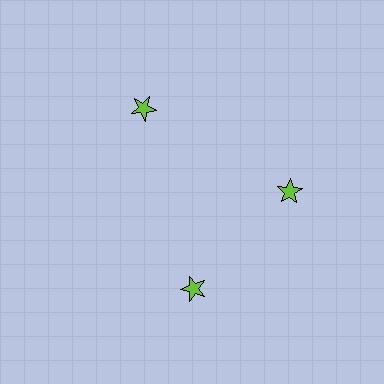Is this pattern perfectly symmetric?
No. The 3 lime stars are arranged in a ring, but one element near the 7 o'clock position is rotated out of alignment along the ring, breaking the 3-fold rotational symmetry.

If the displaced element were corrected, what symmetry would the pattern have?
It would have 3-fold rotational symmetry — the pattern would map onto itself every 120 degrees.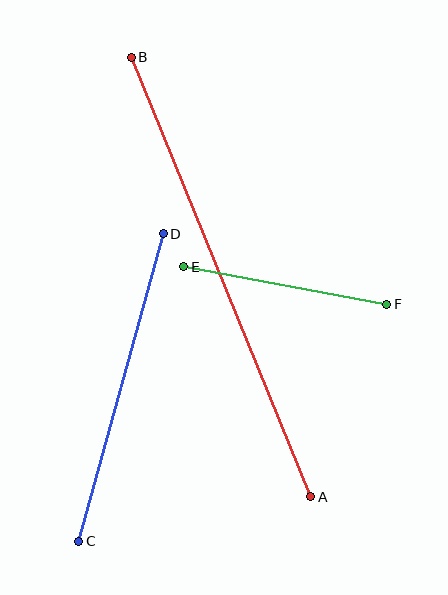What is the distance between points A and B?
The distance is approximately 475 pixels.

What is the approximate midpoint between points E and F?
The midpoint is at approximately (285, 286) pixels.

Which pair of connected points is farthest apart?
Points A and B are farthest apart.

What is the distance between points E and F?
The distance is approximately 207 pixels.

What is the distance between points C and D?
The distance is approximately 319 pixels.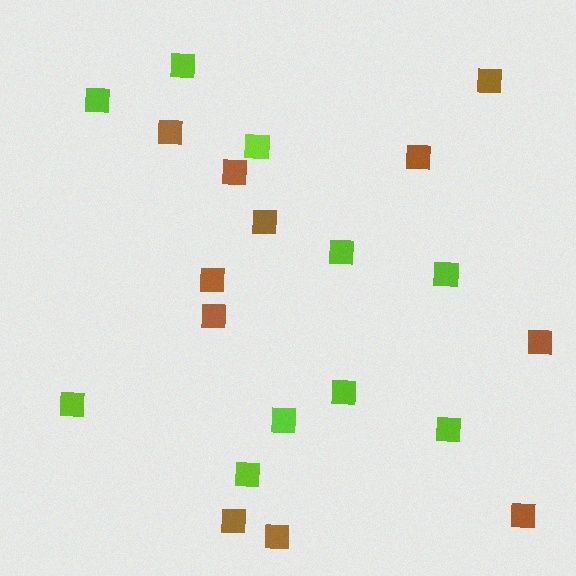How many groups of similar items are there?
There are 2 groups: one group of brown squares (11) and one group of lime squares (10).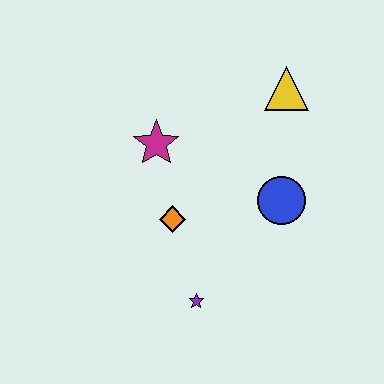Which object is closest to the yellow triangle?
The blue circle is closest to the yellow triangle.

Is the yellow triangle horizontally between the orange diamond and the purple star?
No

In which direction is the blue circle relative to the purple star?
The blue circle is above the purple star.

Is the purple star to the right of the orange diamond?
Yes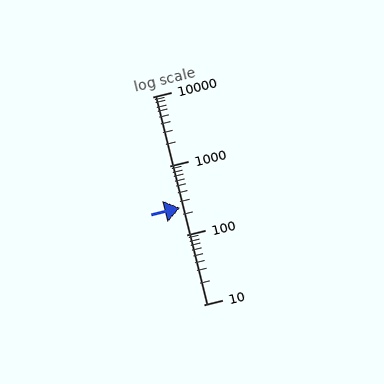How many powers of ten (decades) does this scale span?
The scale spans 3 decades, from 10 to 10000.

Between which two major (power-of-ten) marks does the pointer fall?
The pointer is between 100 and 1000.